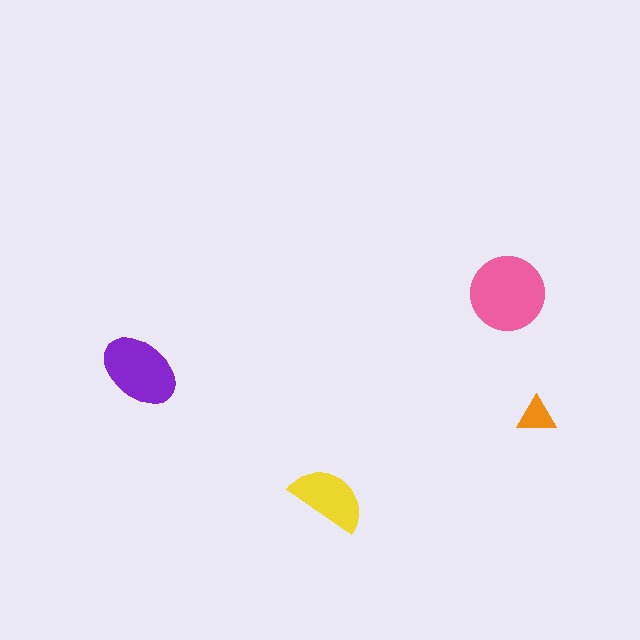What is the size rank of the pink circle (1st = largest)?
1st.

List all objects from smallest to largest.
The orange triangle, the yellow semicircle, the purple ellipse, the pink circle.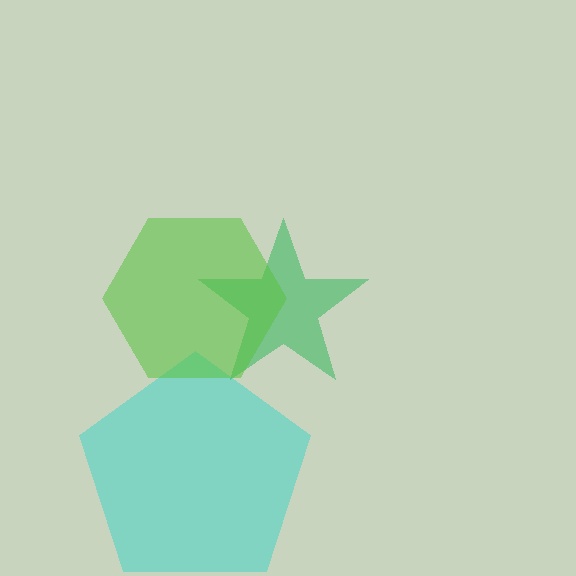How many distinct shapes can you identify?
There are 3 distinct shapes: a cyan pentagon, a green star, a lime hexagon.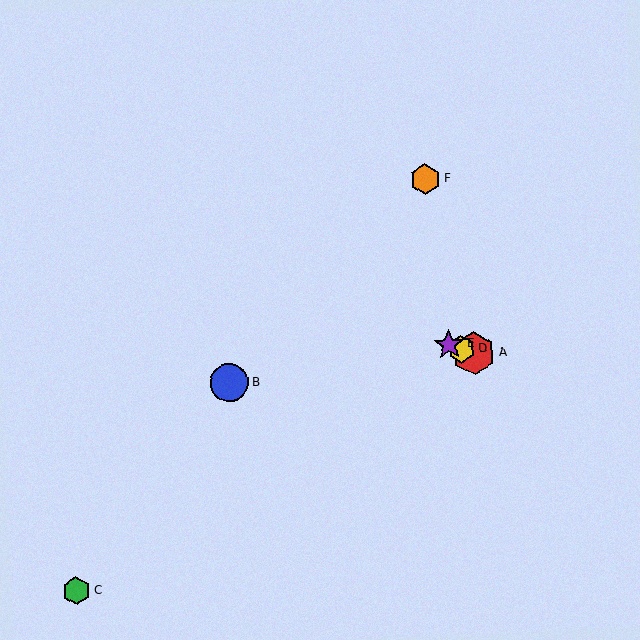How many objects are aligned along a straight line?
3 objects (A, D, E) are aligned along a straight line.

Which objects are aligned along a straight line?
Objects A, D, E are aligned along a straight line.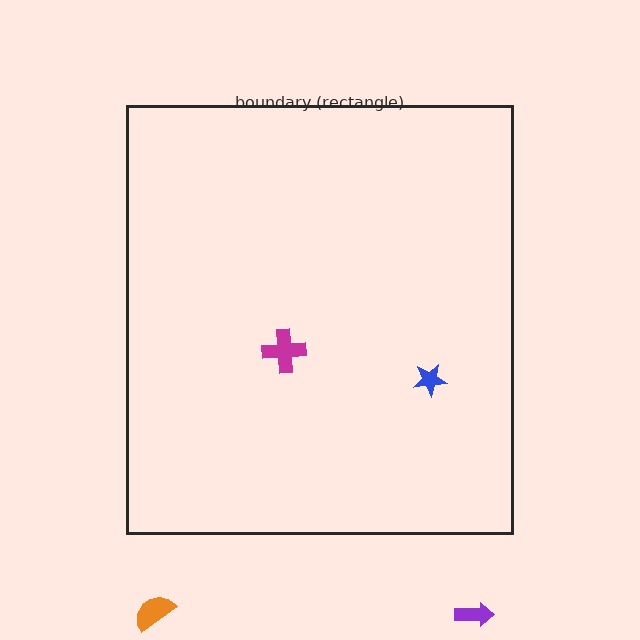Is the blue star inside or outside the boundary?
Inside.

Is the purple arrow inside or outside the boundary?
Outside.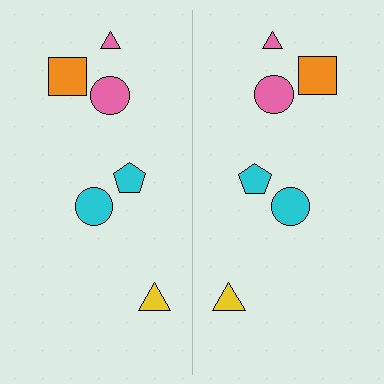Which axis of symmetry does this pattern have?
The pattern has a vertical axis of symmetry running through the center of the image.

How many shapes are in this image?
There are 12 shapes in this image.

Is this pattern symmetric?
Yes, this pattern has bilateral (reflection) symmetry.